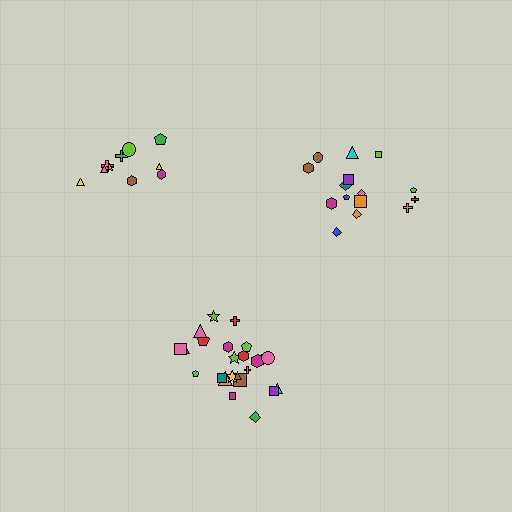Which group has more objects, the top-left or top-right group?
The top-right group.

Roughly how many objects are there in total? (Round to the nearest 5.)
Roughly 50 objects in total.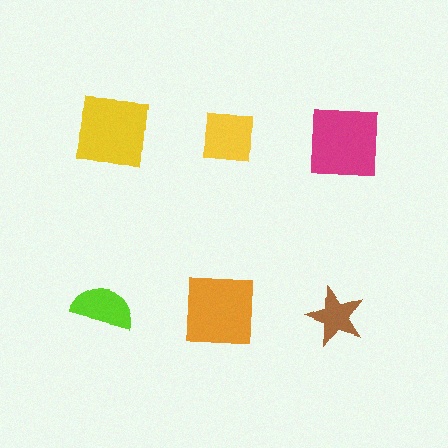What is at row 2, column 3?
A brown star.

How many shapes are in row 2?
3 shapes.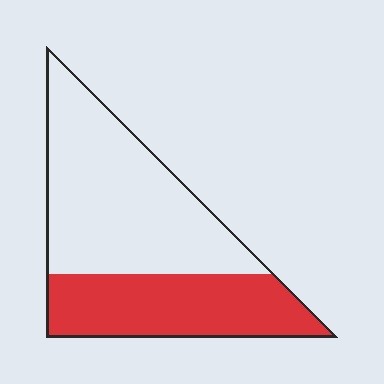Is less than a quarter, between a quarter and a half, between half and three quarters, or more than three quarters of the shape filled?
Between a quarter and a half.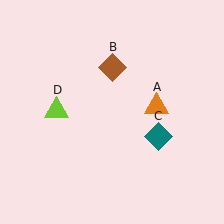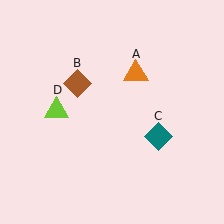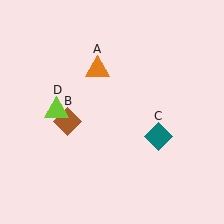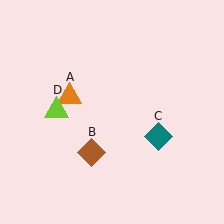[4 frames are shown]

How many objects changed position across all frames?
2 objects changed position: orange triangle (object A), brown diamond (object B).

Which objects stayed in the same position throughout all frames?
Teal diamond (object C) and lime triangle (object D) remained stationary.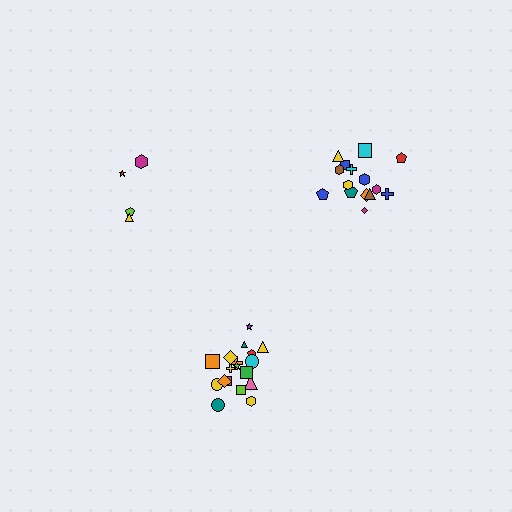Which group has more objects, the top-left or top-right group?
The top-right group.